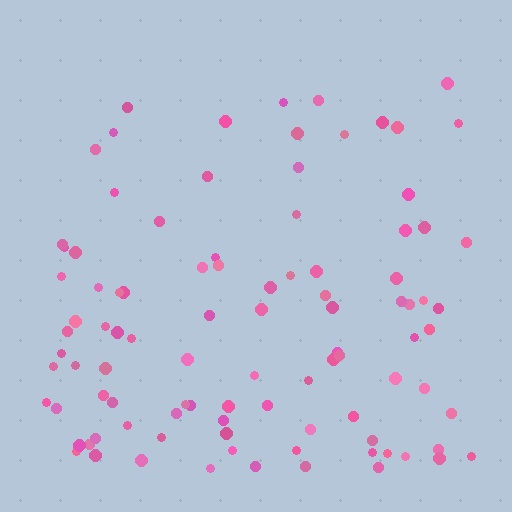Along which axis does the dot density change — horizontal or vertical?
Vertical.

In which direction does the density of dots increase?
From top to bottom, with the bottom side densest.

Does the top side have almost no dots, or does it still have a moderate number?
Still a moderate number, just noticeably fewer than the bottom.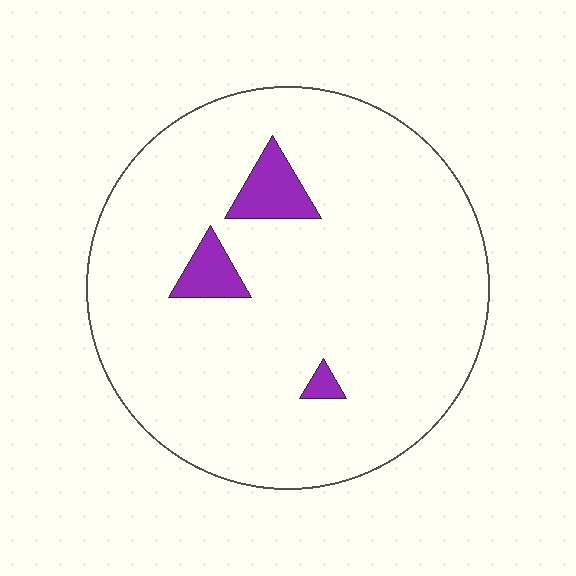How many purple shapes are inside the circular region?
3.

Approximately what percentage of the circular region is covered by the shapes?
Approximately 5%.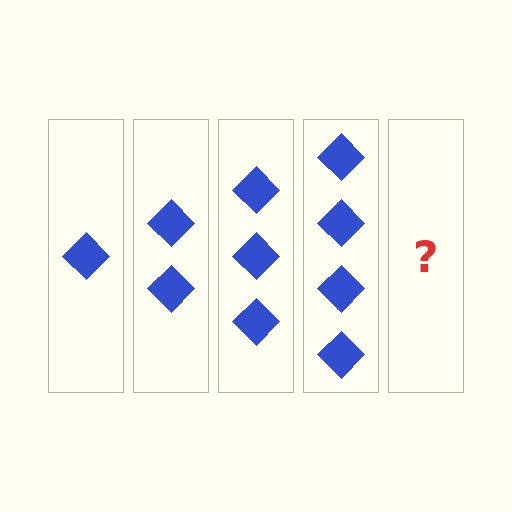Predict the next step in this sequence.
The next step is 5 diamonds.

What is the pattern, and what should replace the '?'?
The pattern is that each step adds one more diamond. The '?' should be 5 diamonds.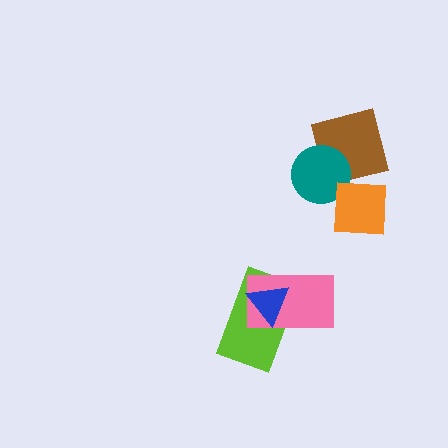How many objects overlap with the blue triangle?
2 objects overlap with the blue triangle.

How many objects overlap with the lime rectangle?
2 objects overlap with the lime rectangle.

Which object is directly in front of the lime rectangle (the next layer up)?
The pink rectangle is directly in front of the lime rectangle.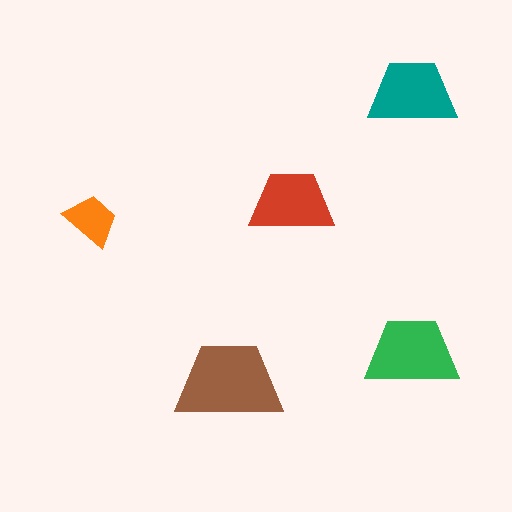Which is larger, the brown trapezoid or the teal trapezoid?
The brown one.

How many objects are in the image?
There are 5 objects in the image.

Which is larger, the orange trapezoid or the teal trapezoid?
The teal one.